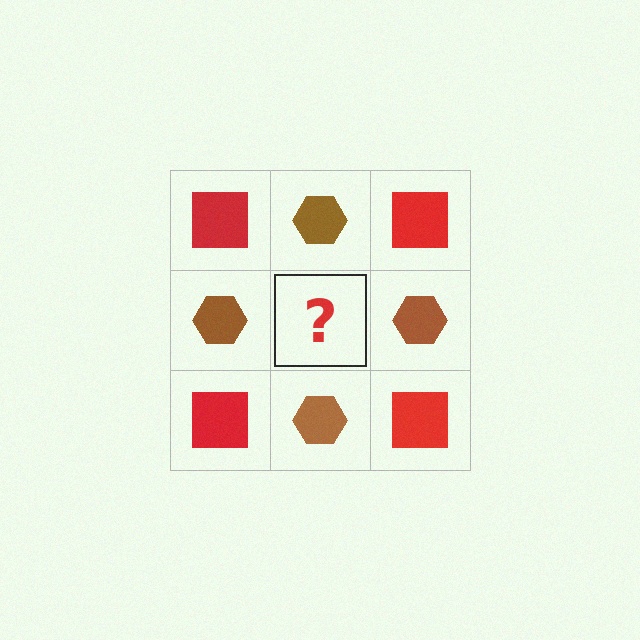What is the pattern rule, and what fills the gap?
The rule is that it alternates red square and brown hexagon in a checkerboard pattern. The gap should be filled with a red square.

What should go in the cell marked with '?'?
The missing cell should contain a red square.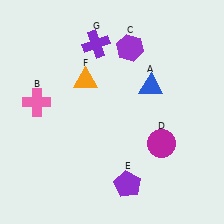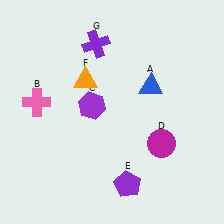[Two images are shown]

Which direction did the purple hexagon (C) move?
The purple hexagon (C) moved down.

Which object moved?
The purple hexagon (C) moved down.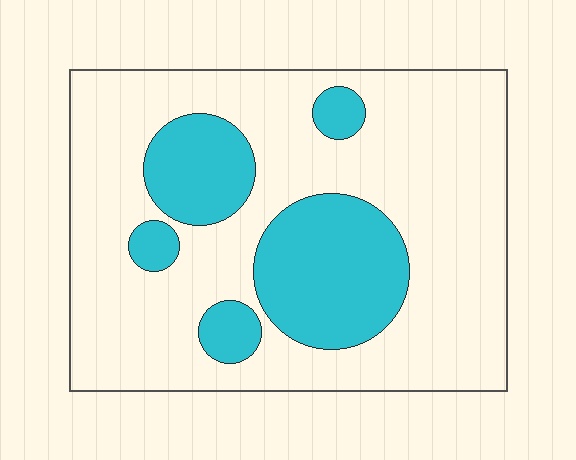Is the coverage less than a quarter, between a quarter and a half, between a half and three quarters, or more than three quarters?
Between a quarter and a half.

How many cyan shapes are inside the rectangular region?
5.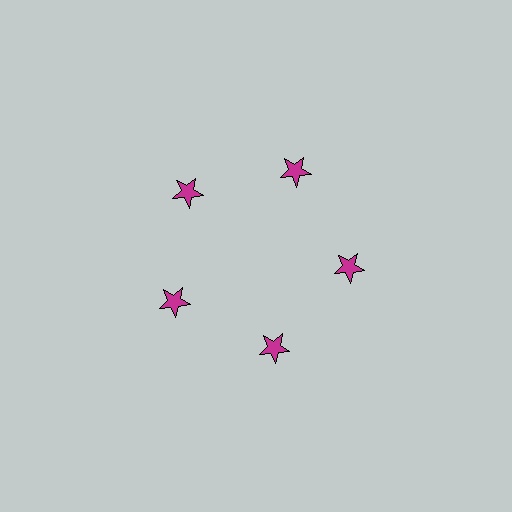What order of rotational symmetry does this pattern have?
This pattern has 5-fold rotational symmetry.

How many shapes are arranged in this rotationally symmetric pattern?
There are 5 shapes, arranged in 5 groups of 1.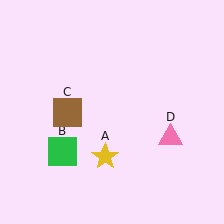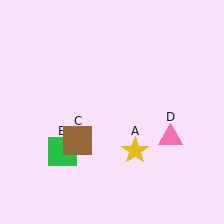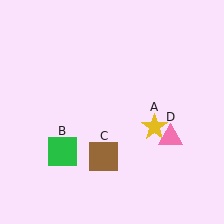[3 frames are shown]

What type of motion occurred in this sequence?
The yellow star (object A), brown square (object C) rotated counterclockwise around the center of the scene.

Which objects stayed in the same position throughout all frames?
Green square (object B) and pink triangle (object D) remained stationary.